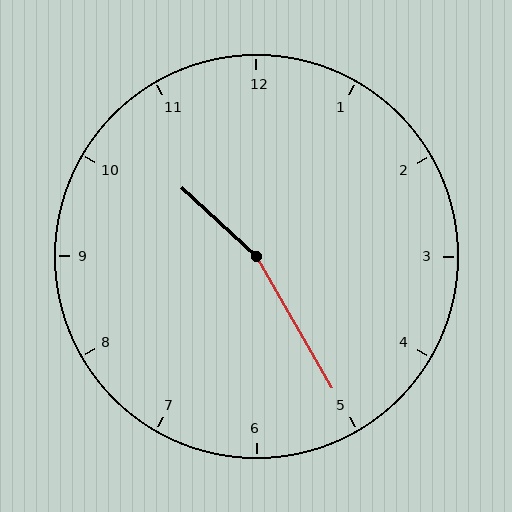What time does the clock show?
10:25.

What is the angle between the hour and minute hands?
Approximately 162 degrees.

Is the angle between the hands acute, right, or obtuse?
It is obtuse.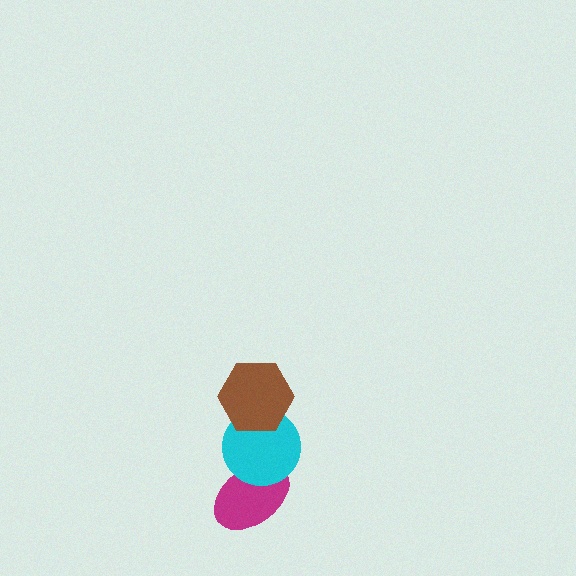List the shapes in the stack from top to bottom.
From top to bottom: the brown hexagon, the cyan circle, the magenta ellipse.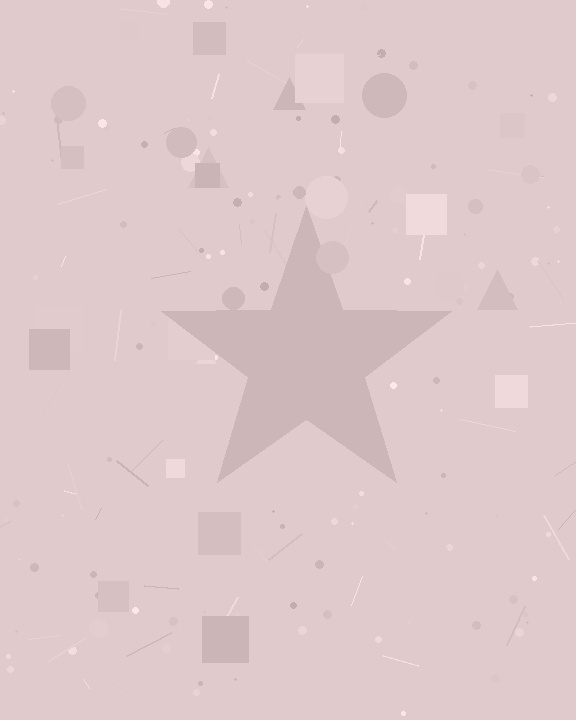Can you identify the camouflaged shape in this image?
The camouflaged shape is a star.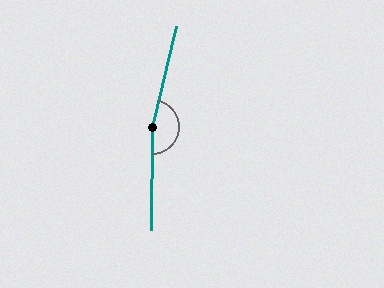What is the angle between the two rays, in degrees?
Approximately 167 degrees.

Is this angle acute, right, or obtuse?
It is obtuse.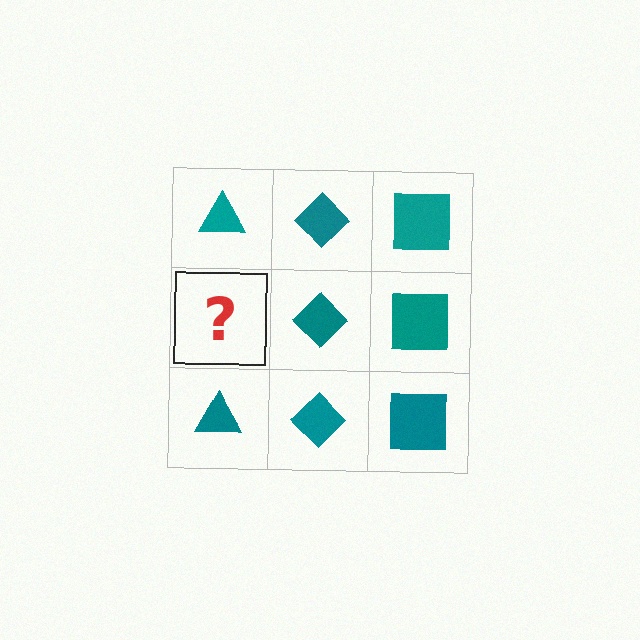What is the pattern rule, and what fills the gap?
The rule is that each column has a consistent shape. The gap should be filled with a teal triangle.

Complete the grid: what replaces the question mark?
The question mark should be replaced with a teal triangle.